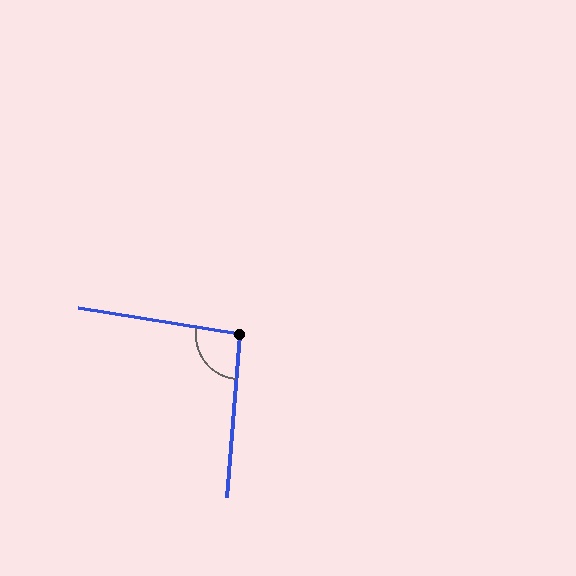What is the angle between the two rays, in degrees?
Approximately 95 degrees.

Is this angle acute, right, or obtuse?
It is approximately a right angle.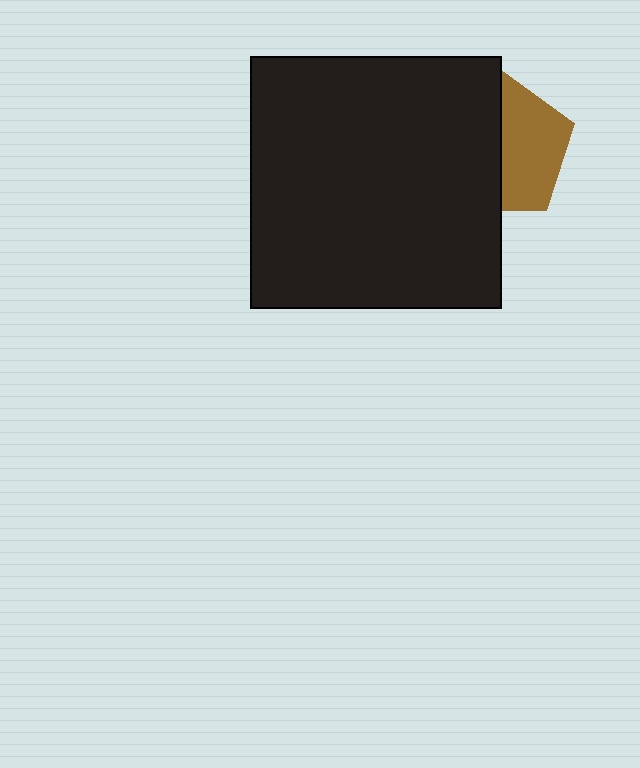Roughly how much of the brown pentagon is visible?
About half of it is visible (roughly 50%).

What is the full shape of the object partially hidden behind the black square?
The partially hidden object is a brown pentagon.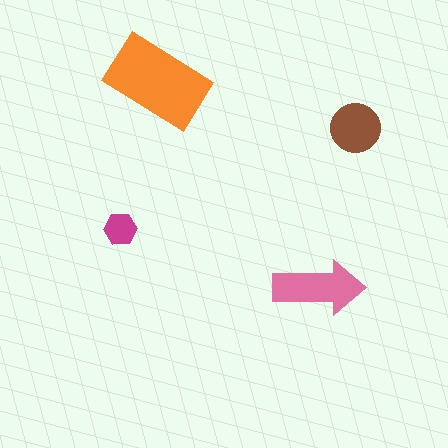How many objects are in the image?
There are 4 objects in the image.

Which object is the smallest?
The magenta hexagon.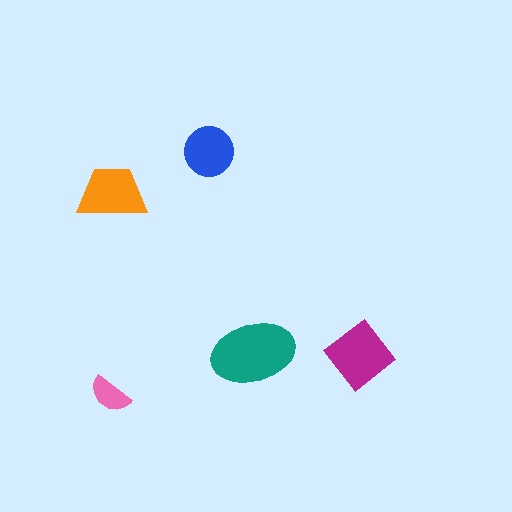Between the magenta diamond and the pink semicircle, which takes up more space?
The magenta diamond.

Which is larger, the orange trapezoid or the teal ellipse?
The teal ellipse.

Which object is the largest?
The teal ellipse.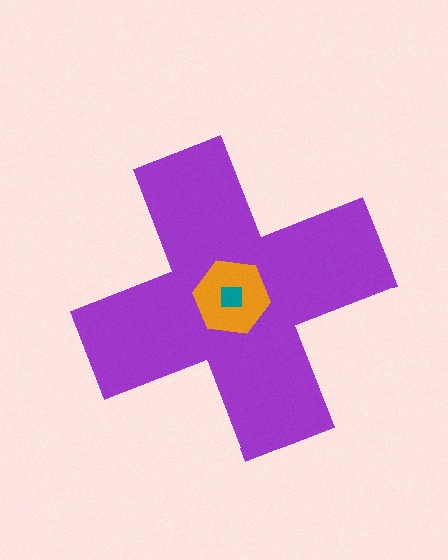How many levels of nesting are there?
3.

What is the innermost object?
The teal square.